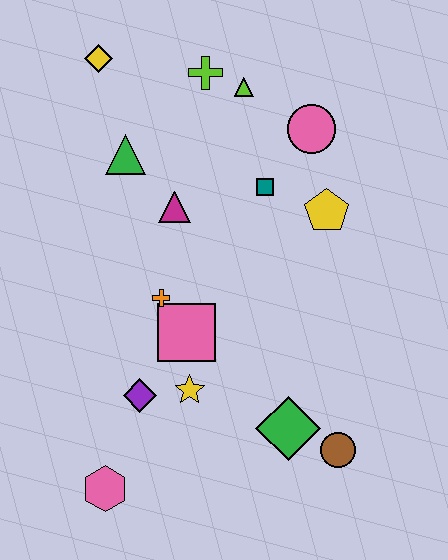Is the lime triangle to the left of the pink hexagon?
No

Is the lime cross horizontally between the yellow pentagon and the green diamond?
No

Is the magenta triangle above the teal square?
No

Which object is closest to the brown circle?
The green diamond is closest to the brown circle.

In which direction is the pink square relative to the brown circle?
The pink square is to the left of the brown circle.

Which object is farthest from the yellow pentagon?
The pink hexagon is farthest from the yellow pentagon.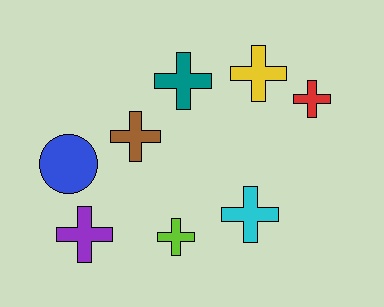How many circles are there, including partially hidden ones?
There is 1 circle.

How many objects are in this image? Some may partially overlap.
There are 8 objects.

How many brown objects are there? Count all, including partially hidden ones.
There is 1 brown object.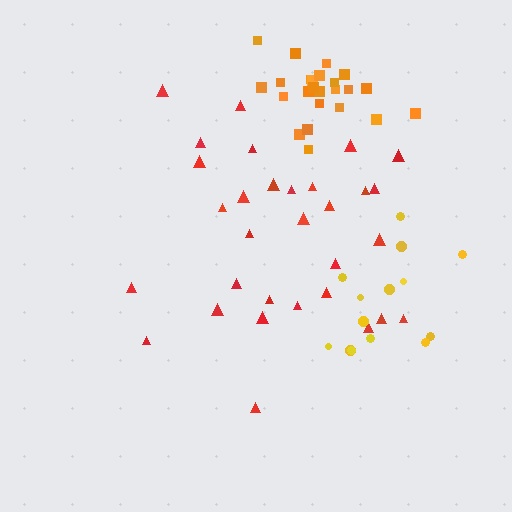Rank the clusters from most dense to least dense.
orange, red, yellow.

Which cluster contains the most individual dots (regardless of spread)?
Red (31).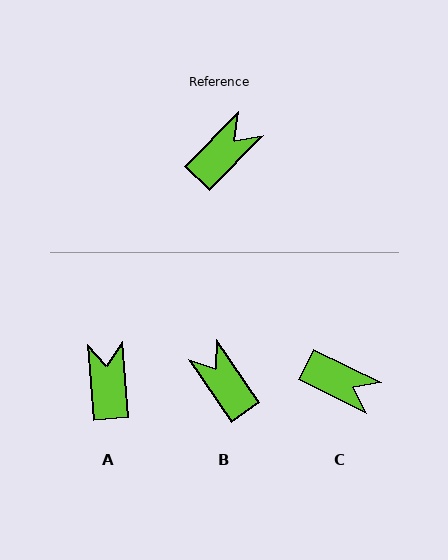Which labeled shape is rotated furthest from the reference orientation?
B, about 79 degrees away.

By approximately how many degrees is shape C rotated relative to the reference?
Approximately 71 degrees clockwise.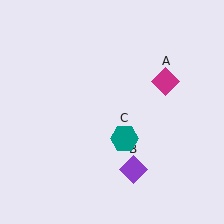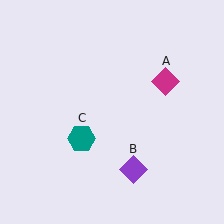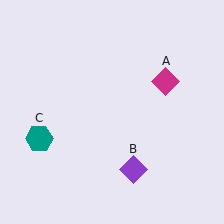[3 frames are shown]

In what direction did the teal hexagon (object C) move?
The teal hexagon (object C) moved left.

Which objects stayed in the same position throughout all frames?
Magenta diamond (object A) and purple diamond (object B) remained stationary.